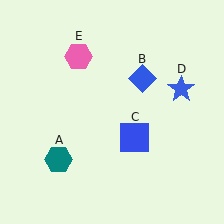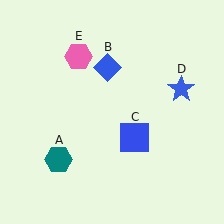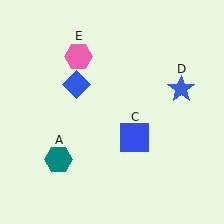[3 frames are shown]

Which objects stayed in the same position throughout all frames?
Teal hexagon (object A) and blue square (object C) and blue star (object D) and pink hexagon (object E) remained stationary.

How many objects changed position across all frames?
1 object changed position: blue diamond (object B).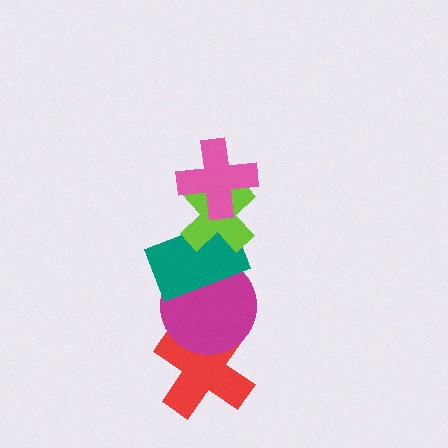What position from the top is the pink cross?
The pink cross is 1st from the top.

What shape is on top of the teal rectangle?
The lime cross is on top of the teal rectangle.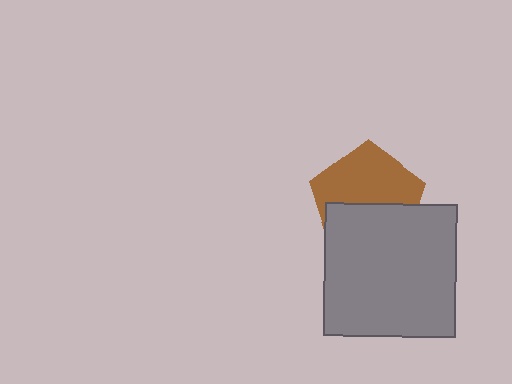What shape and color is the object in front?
The object in front is a gray square.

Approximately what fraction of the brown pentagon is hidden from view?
Roughly 45% of the brown pentagon is hidden behind the gray square.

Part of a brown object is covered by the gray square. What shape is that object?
It is a pentagon.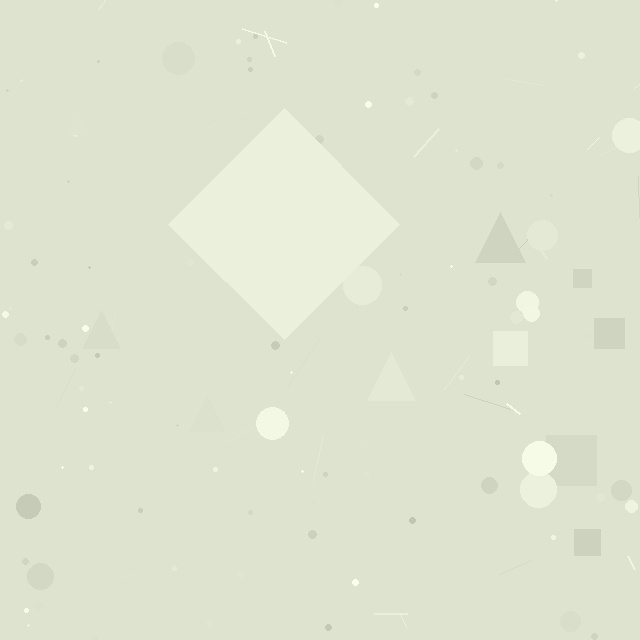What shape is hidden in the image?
A diamond is hidden in the image.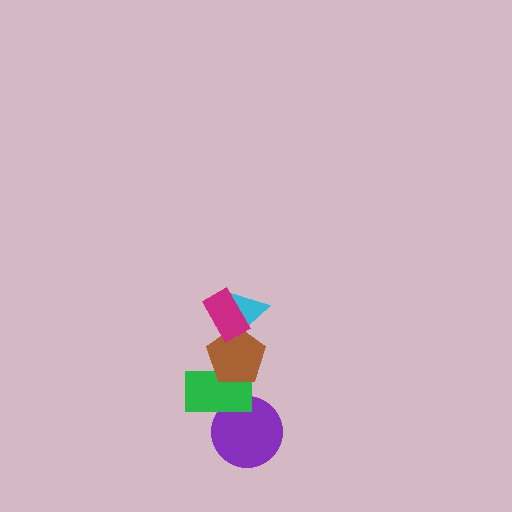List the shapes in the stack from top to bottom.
From top to bottom: the magenta rectangle, the cyan triangle, the brown pentagon, the green rectangle, the purple circle.